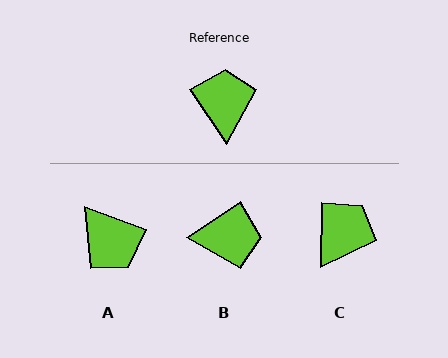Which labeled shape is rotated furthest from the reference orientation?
A, about 145 degrees away.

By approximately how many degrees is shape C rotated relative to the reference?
Approximately 35 degrees clockwise.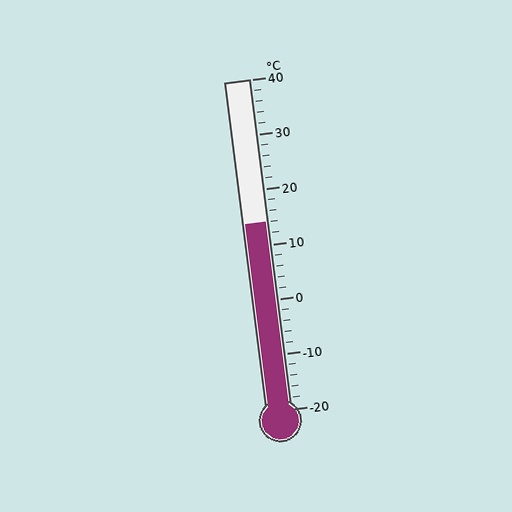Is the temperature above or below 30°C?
The temperature is below 30°C.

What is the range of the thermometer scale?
The thermometer scale ranges from -20°C to 40°C.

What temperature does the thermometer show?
The thermometer shows approximately 14°C.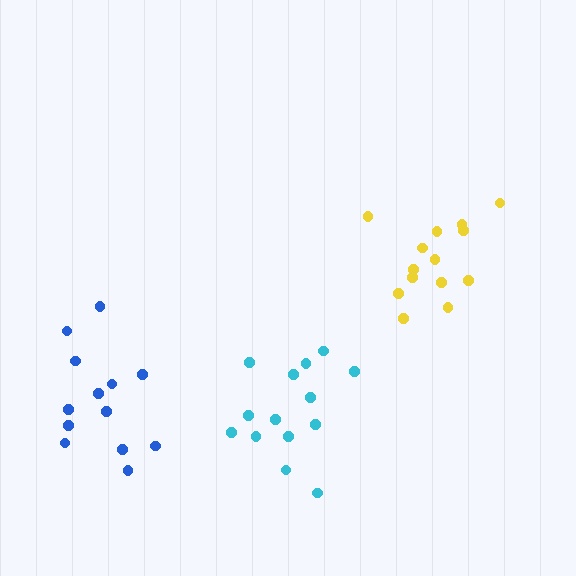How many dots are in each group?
Group 1: 14 dots, Group 2: 14 dots, Group 3: 13 dots (41 total).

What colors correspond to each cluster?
The clusters are colored: cyan, yellow, blue.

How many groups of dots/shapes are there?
There are 3 groups.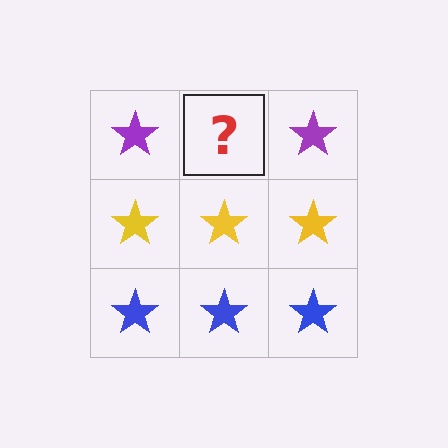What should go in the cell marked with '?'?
The missing cell should contain a purple star.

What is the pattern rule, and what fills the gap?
The rule is that each row has a consistent color. The gap should be filled with a purple star.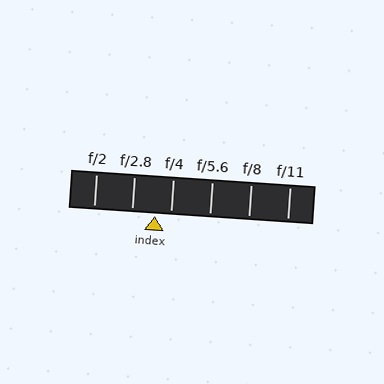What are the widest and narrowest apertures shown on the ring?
The widest aperture shown is f/2 and the narrowest is f/11.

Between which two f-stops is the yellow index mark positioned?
The index mark is between f/2.8 and f/4.